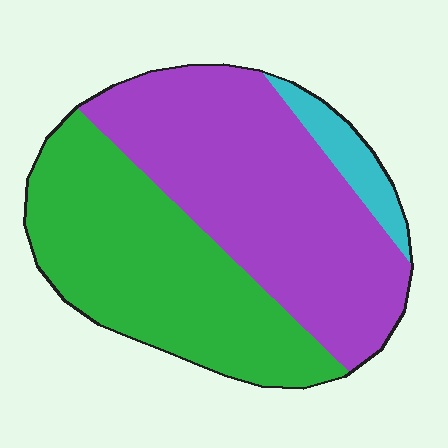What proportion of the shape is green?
Green covers around 45% of the shape.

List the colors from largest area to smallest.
From largest to smallest: purple, green, cyan.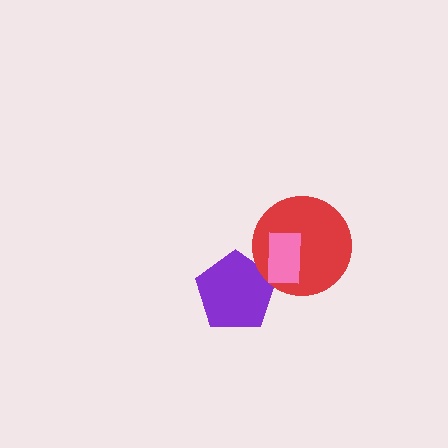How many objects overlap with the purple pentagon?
2 objects overlap with the purple pentagon.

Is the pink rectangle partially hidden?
No, no other shape covers it.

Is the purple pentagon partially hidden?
Yes, it is partially covered by another shape.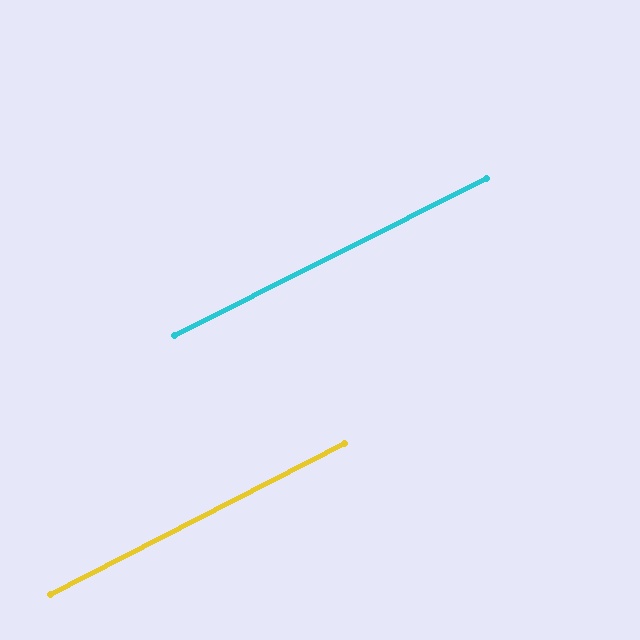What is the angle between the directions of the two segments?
Approximately 1 degree.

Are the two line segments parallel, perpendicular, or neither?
Parallel — their directions differ by only 0.6°.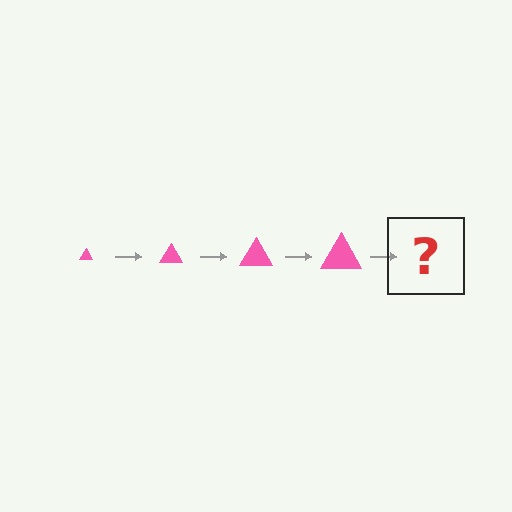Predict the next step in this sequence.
The next step is a pink triangle, larger than the previous one.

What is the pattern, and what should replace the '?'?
The pattern is that the triangle gets progressively larger each step. The '?' should be a pink triangle, larger than the previous one.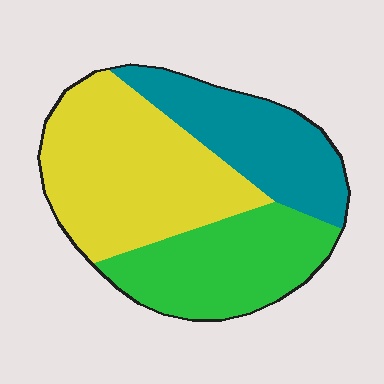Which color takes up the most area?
Yellow, at roughly 45%.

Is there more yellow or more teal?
Yellow.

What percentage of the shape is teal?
Teal takes up about one quarter (1/4) of the shape.